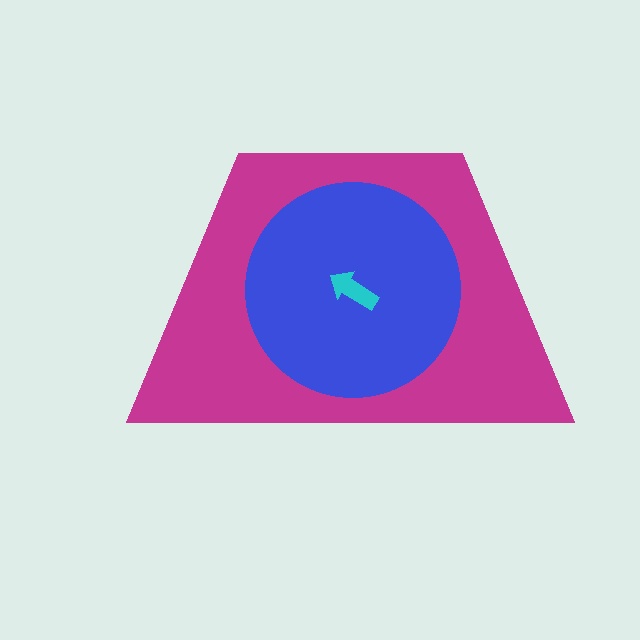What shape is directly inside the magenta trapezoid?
The blue circle.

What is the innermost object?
The cyan arrow.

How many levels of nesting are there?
3.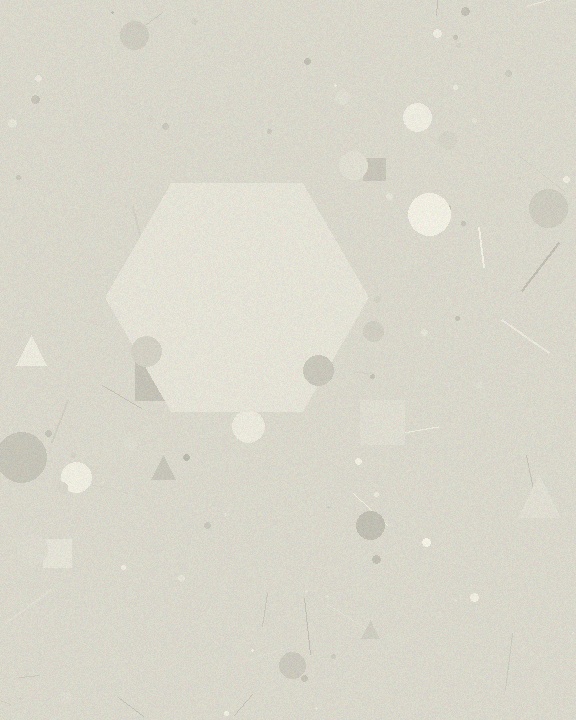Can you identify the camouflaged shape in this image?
The camouflaged shape is a hexagon.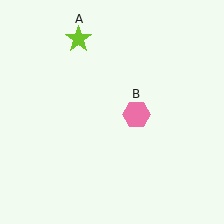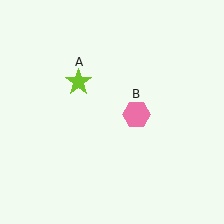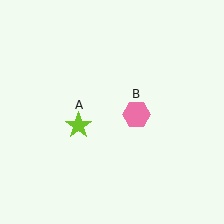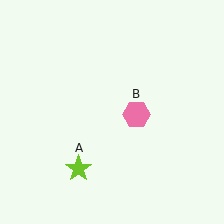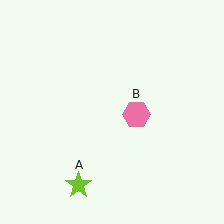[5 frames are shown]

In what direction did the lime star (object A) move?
The lime star (object A) moved down.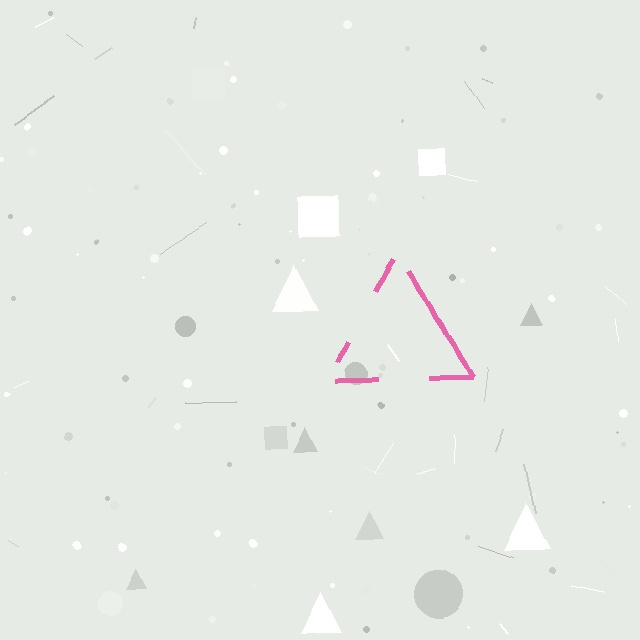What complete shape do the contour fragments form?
The contour fragments form a triangle.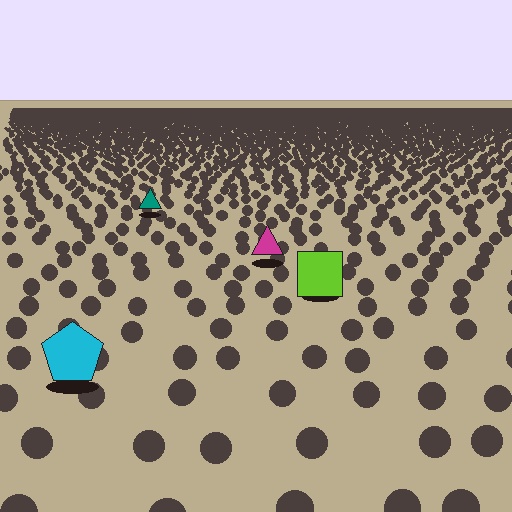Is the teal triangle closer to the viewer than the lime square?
No. The lime square is closer — you can tell from the texture gradient: the ground texture is coarser near it.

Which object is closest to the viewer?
The cyan pentagon is closest. The texture marks near it are larger and more spread out.